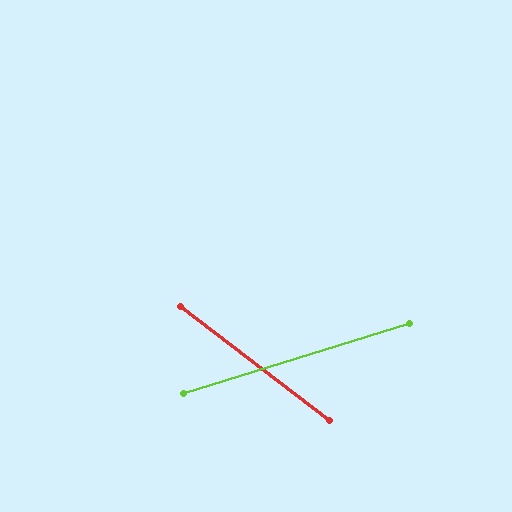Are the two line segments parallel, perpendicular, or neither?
Neither parallel nor perpendicular — they differ by about 55°.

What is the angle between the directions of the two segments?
Approximately 55 degrees.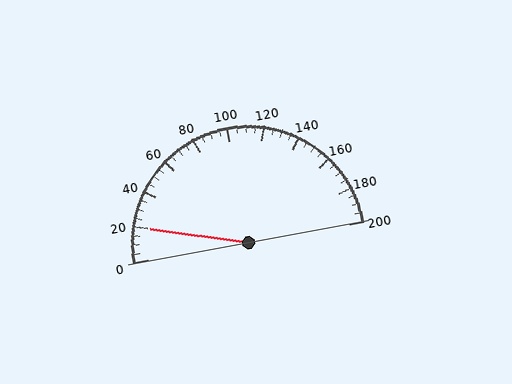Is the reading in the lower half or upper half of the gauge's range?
The reading is in the lower half of the range (0 to 200).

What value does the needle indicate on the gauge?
The needle indicates approximately 20.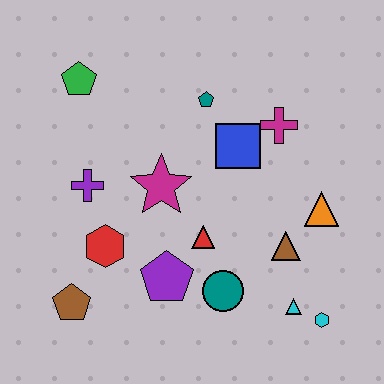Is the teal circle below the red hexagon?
Yes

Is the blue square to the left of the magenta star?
No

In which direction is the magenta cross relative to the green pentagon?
The magenta cross is to the right of the green pentagon.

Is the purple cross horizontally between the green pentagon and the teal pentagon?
Yes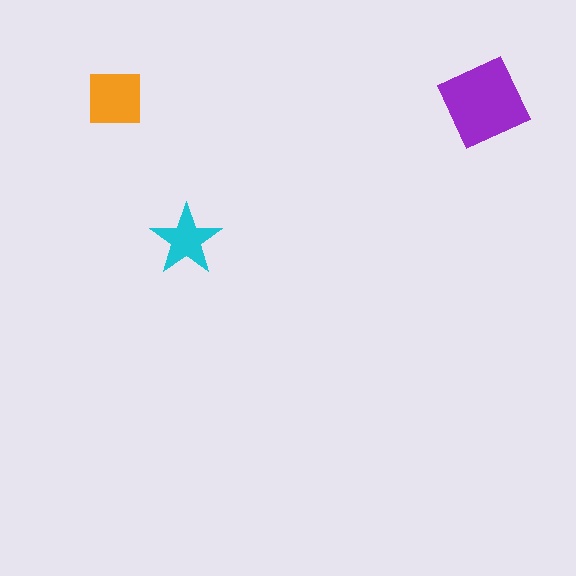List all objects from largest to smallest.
The purple diamond, the orange square, the cyan star.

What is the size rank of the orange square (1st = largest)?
2nd.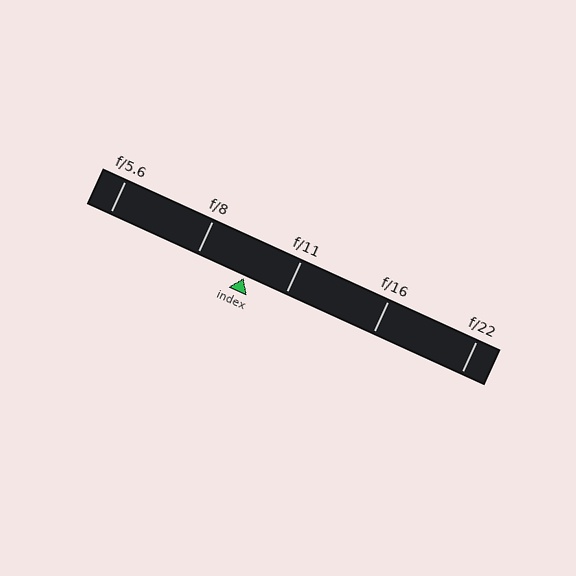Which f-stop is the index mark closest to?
The index mark is closest to f/11.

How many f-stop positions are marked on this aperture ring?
There are 5 f-stop positions marked.